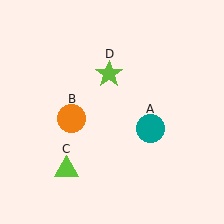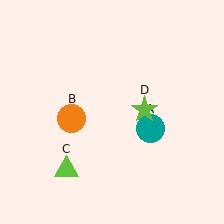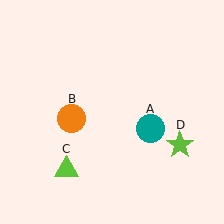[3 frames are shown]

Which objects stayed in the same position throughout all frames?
Teal circle (object A) and orange circle (object B) and lime triangle (object C) remained stationary.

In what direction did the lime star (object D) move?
The lime star (object D) moved down and to the right.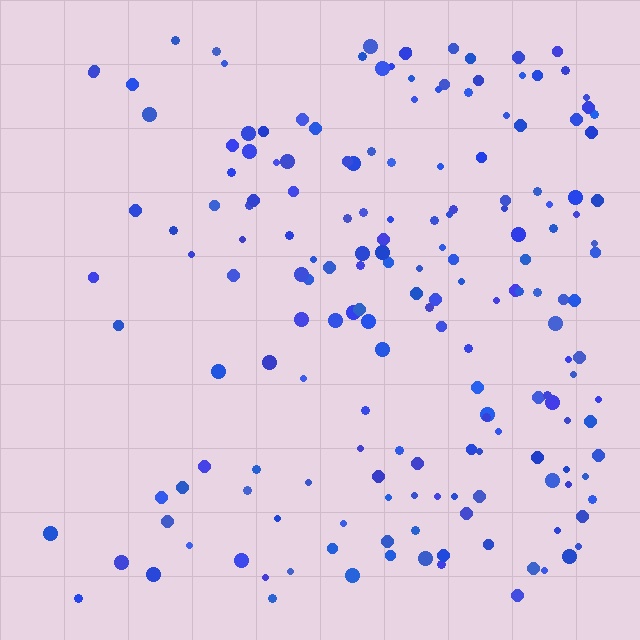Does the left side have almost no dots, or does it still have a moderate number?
Still a moderate number, just noticeably fewer than the right.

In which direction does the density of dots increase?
From left to right, with the right side densest.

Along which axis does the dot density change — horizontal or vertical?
Horizontal.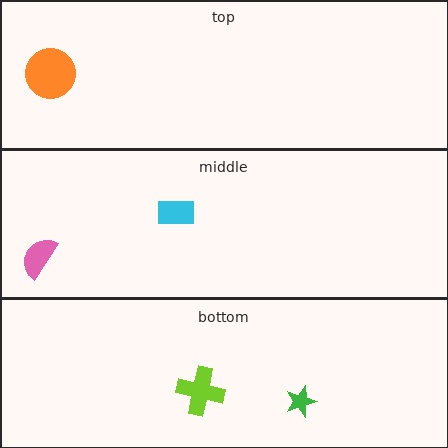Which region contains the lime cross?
The bottom region.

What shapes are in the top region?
The orange circle.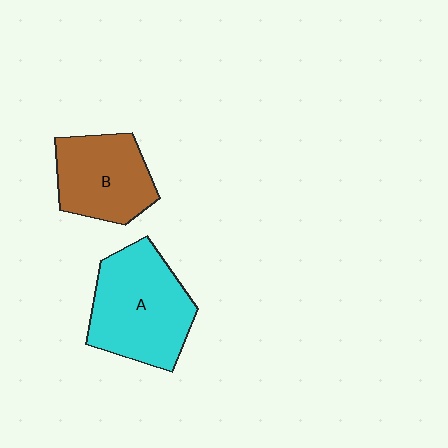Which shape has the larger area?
Shape A (cyan).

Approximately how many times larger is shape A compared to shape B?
Approximately 1.3 times.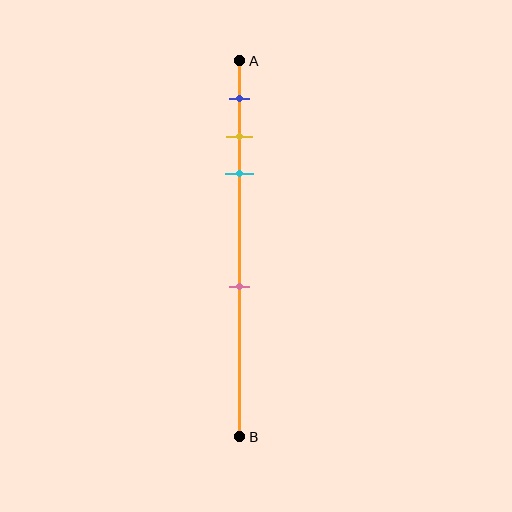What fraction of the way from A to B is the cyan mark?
The cyan mark is approximately 30% (0.3) of the way from A to B.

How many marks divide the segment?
There are 4 marks dividing the segment.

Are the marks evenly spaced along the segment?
No, the marks are not evenly spaced.